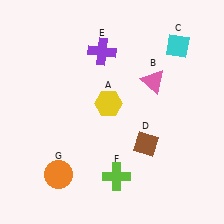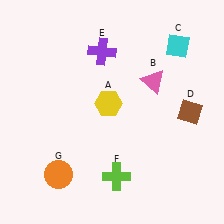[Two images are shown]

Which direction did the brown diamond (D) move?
The brown diamond (D) moved right.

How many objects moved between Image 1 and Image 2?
1 object moved between the two images.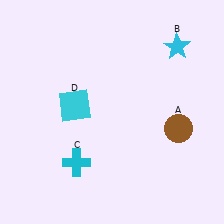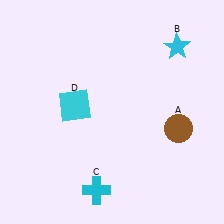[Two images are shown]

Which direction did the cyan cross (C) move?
The cyan cross (C) moved down.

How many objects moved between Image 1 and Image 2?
1 object moved between the two images.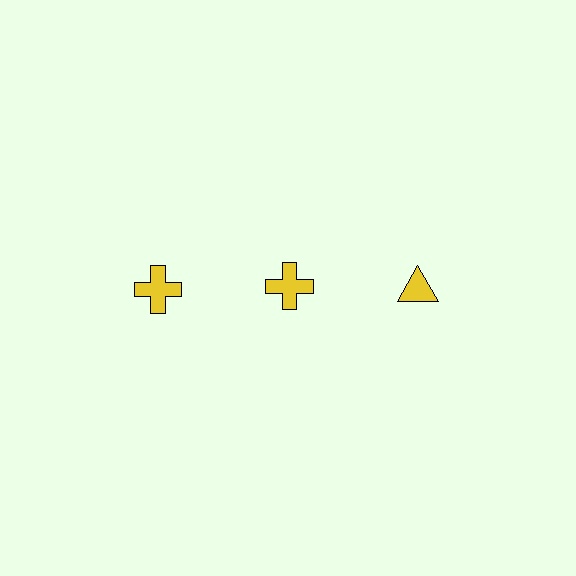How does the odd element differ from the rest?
It has a different shape: triangle instead of cross.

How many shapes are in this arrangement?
There are 3 shapes arranged in a grid pattern.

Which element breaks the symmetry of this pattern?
The yellow triangle in the top row, center column breaks the symmetry. All other shapes are yellow crosses.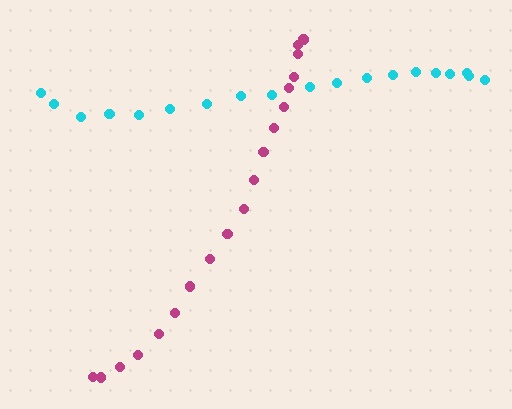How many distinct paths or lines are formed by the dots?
There are 2 distinct paths.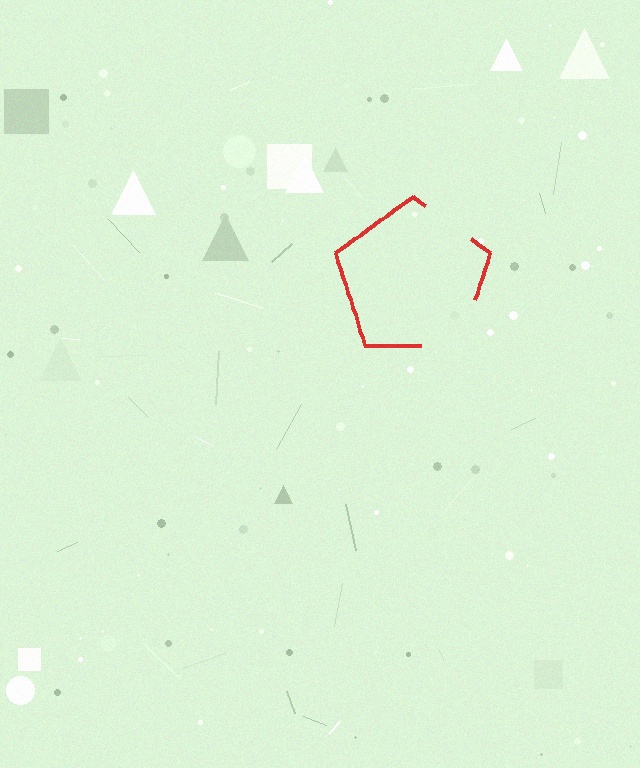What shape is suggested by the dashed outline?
The dashed outline suggests a pentagon.